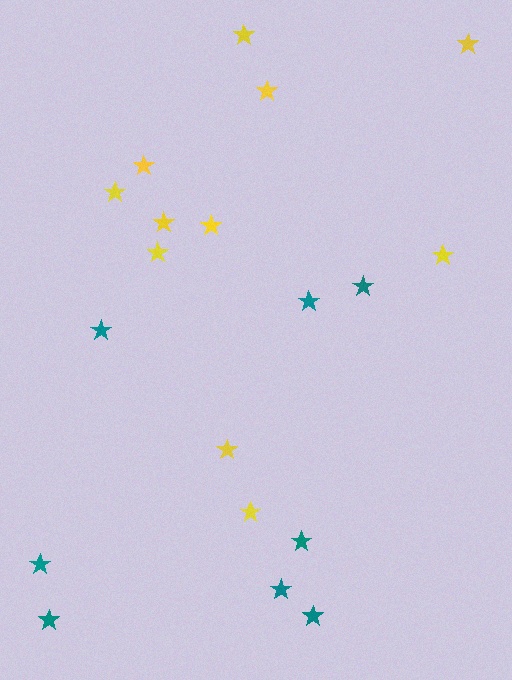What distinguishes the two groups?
There are 2 groups: one group of teal stars (8) and one group of yellow stars (11).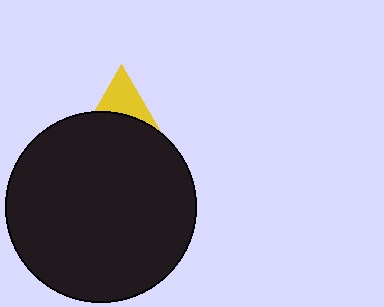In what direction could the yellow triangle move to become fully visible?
The yellow triangle could move up. That would shift it out from behind the black circle entirely.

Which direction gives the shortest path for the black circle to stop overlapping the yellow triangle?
Moving down gives the shortest separation.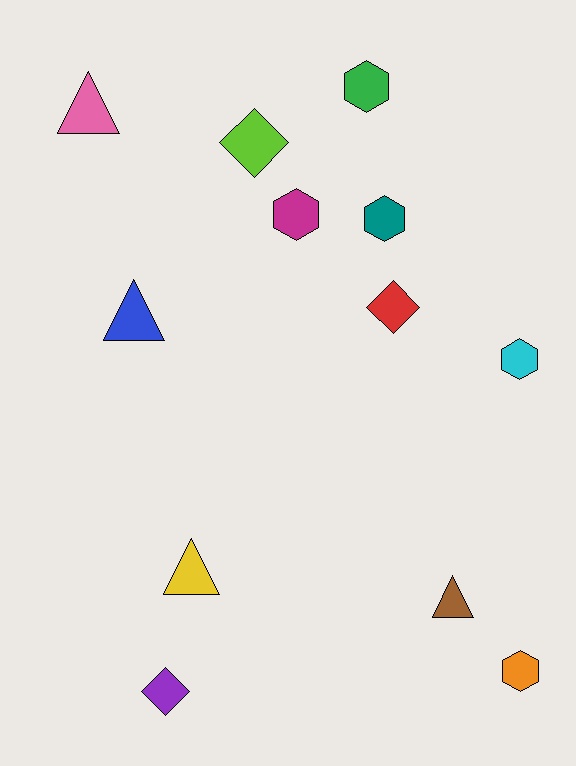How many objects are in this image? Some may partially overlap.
There are 12 objects.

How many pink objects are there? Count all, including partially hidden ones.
There is 1 pink object.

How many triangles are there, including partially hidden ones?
There are 4 triangles.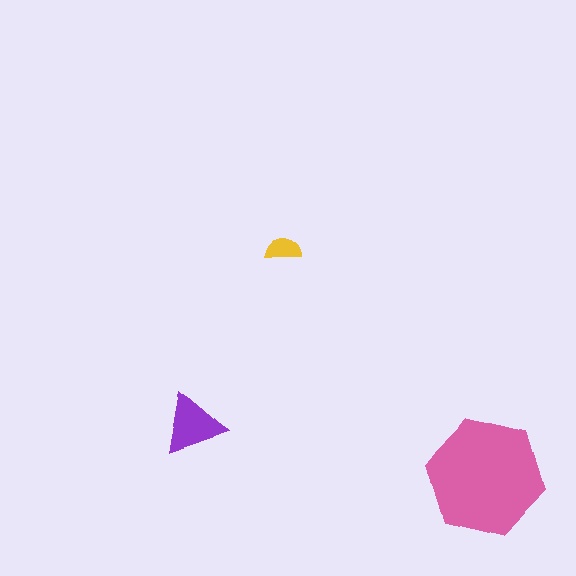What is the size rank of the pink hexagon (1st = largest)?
1st.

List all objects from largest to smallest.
The pink hexagon, the purple triangle, the yellow semicircle.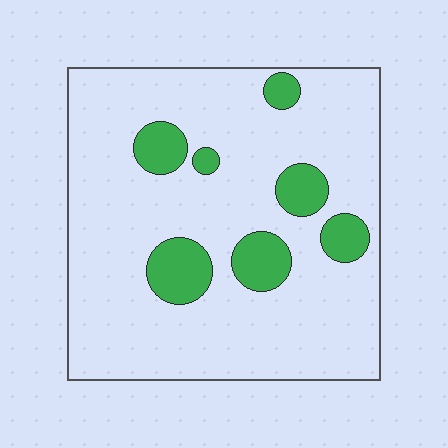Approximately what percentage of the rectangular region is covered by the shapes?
Approximately 15%.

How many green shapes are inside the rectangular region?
7.